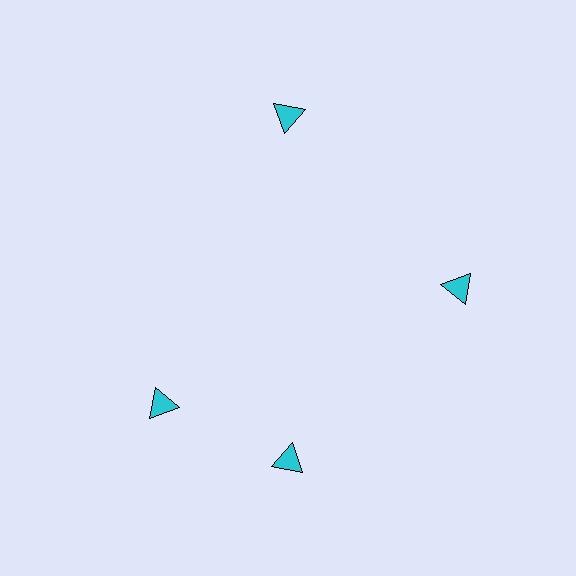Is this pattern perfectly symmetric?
No. The 4 cyan triangles are arranged in a ring, but one element near the 9 o'clock position is rotated out of alignment along the ring, breaking the 4-fold rotational symmetry.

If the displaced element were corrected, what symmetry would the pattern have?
It would have 4-fold rotational symmetry — the pattern would map onto itself every 90 degrees.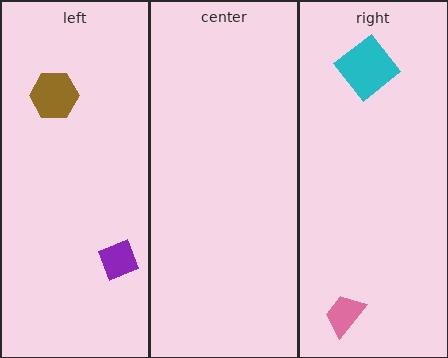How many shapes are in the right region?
2.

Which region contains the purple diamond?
The left region.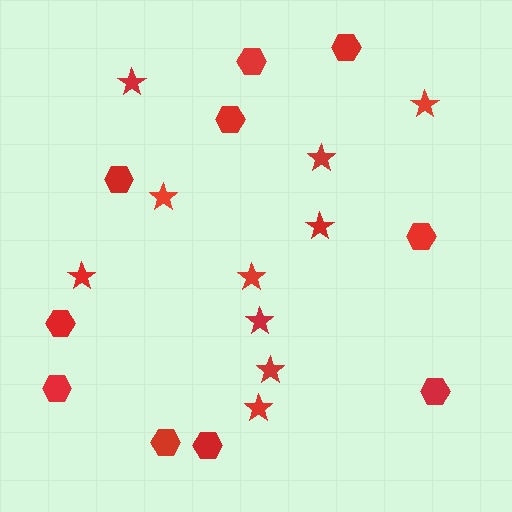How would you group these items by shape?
There are 2 groups: one group of hexagons (10) and one group of stars (10).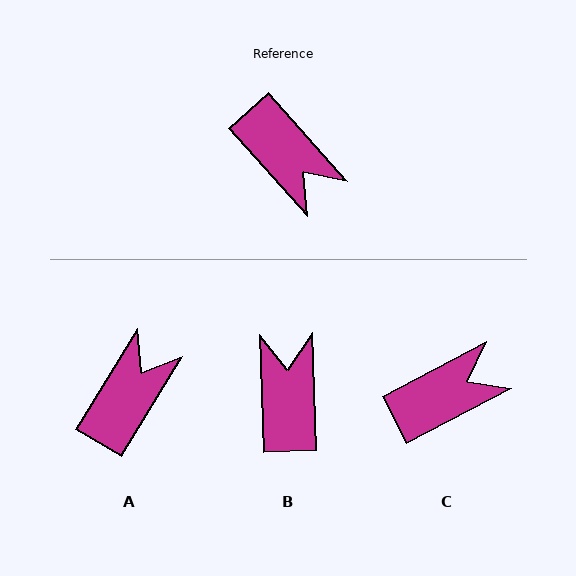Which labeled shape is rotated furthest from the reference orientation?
B, about 141 degrees away.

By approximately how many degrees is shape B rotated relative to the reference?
Approximately 141 degrees counter-clockwise.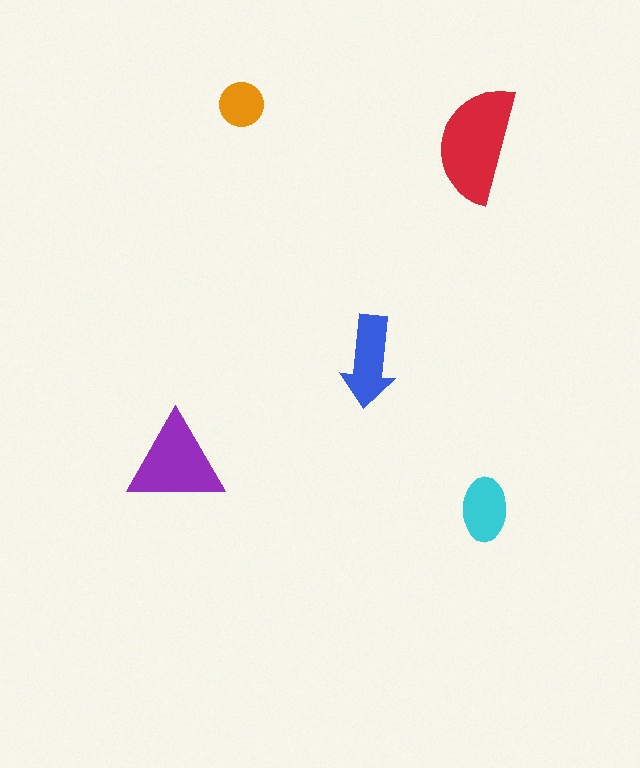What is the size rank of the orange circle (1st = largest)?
5th.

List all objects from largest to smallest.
The red semicircle, the purple triangle, the blue arrow, the cyan ellipse, the orange circle.